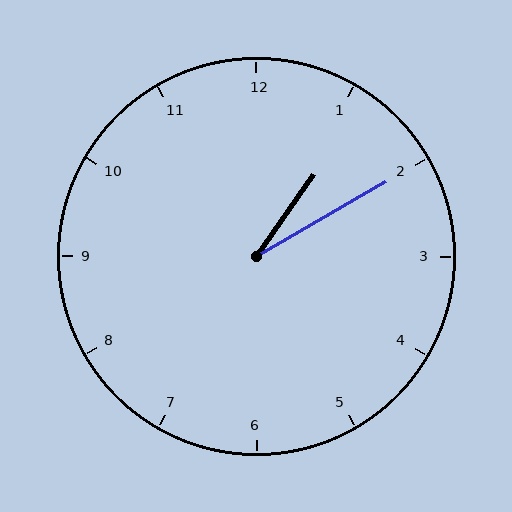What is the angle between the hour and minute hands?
Approximately 25 degrees.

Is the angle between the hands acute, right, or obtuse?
It is acute.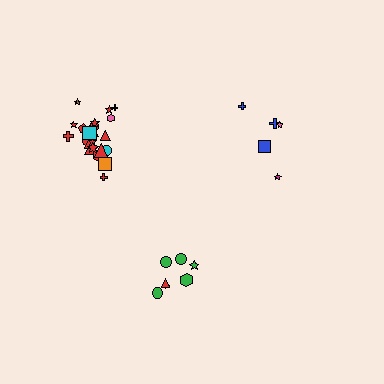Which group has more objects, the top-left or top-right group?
The top-left group.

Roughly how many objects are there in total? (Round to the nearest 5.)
Roughly 35 objects in total.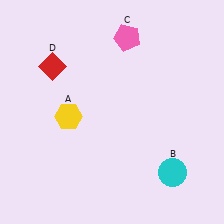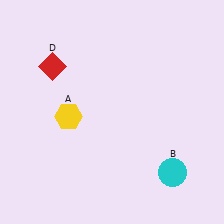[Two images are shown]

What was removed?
The pink pentagon (C) was removed in Image 2.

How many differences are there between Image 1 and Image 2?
There is 1 difference between the two images.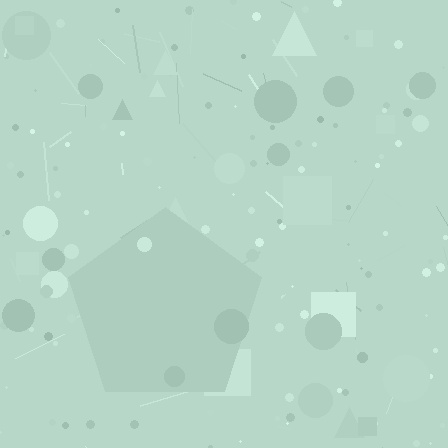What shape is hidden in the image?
A pentagon is hidden in the image.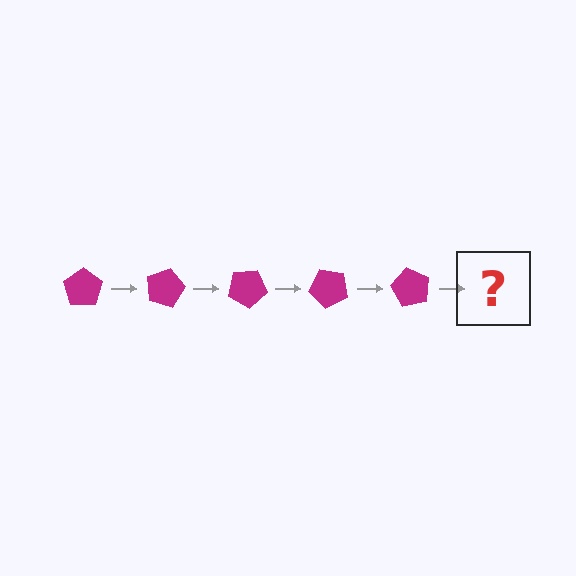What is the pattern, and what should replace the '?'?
The pattern is that the pentagon rotates 15 degrees each step. The '?' should be a magenta pentagon rotated 75 degrees.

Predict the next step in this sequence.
The next step is a magenta pentagon rotated 75 degrees.